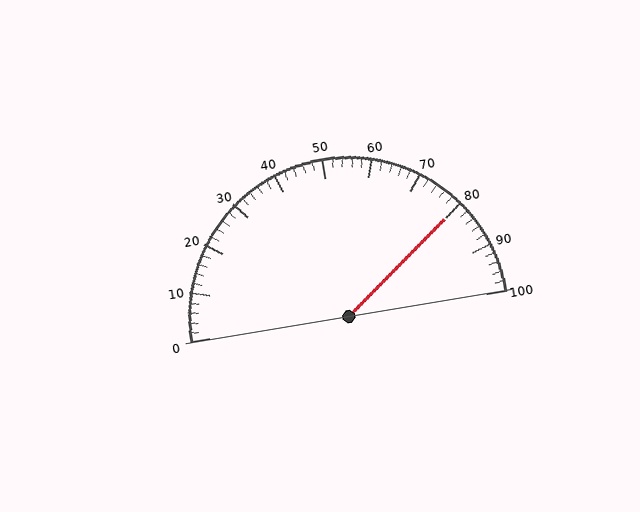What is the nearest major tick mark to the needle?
The nearest major tick mark is 80.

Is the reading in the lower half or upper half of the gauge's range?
The reading is in the upper half of the range (0 to 100).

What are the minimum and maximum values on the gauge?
The gauge ranges from 0 to 100.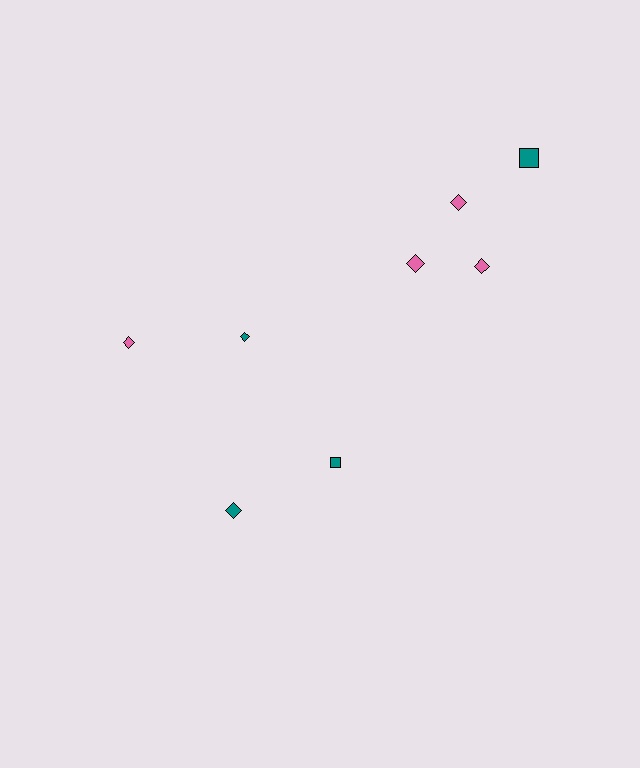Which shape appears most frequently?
Diamond, with 6 objects.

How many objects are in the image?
There are 8 objects.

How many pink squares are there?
There are no pink squares.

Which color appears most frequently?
Pink, with 4 objects.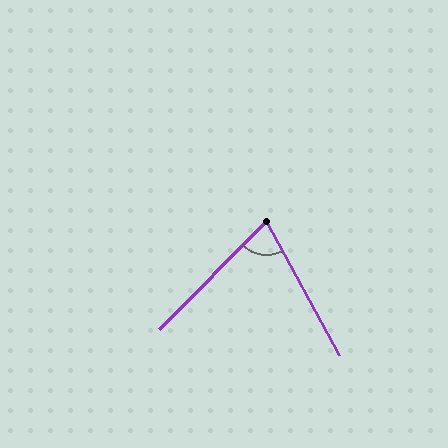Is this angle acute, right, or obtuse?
It is acute.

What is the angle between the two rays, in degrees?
Approximately 73 degrees.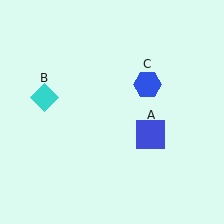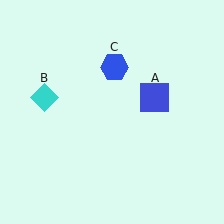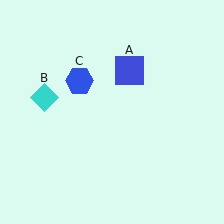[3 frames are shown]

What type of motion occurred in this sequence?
The blue square (object A), blue hexagon (object C) rotated counterclockwise around the center of the scene.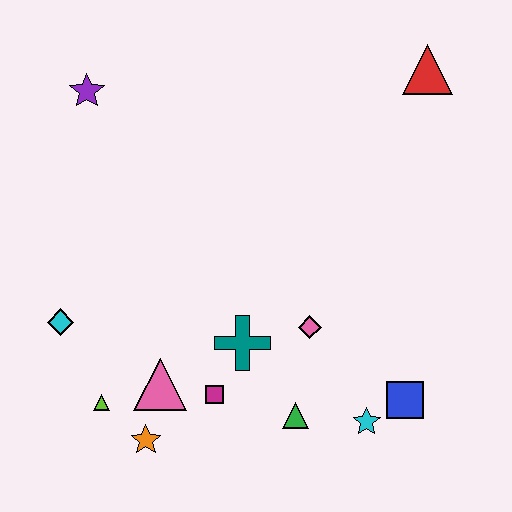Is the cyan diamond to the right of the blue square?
No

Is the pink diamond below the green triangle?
No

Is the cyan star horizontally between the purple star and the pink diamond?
No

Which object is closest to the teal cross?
The magenta square is closest to the teal cross.